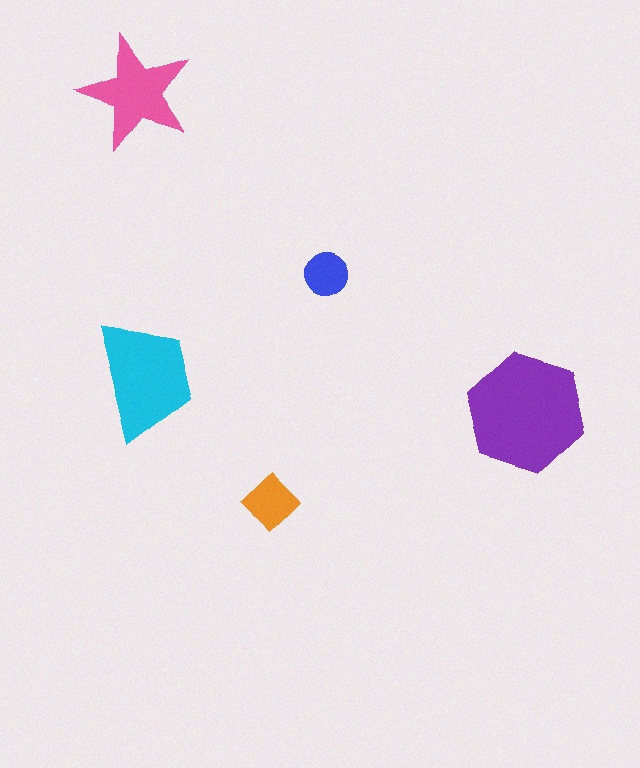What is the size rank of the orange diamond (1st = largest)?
4th.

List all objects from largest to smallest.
The purple hexagon, the cyan trapezoid, the pink star, the orange diamond, the blue circle.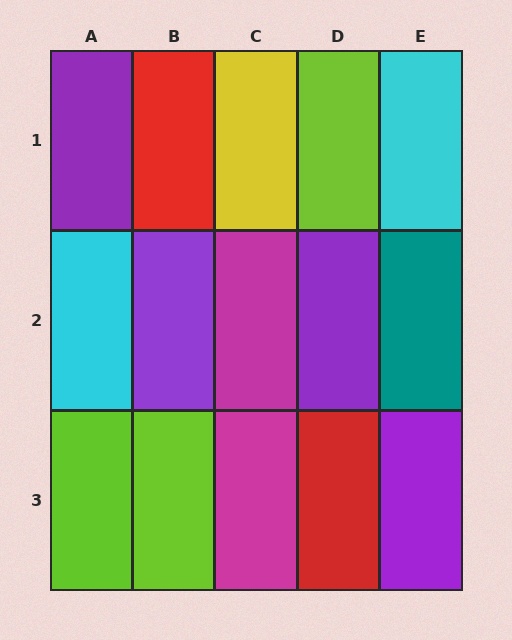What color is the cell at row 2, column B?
Purple.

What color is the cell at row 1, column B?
Red.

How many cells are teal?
1 cell is teal.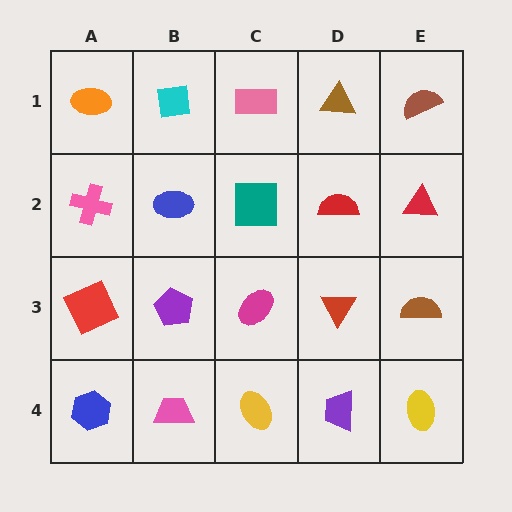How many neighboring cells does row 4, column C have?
3.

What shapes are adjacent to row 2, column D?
A brown triangle (row 1, column D), a red triangle (row 3, column D), a teal square (row 2, column C), a red triangle (row 2, column E).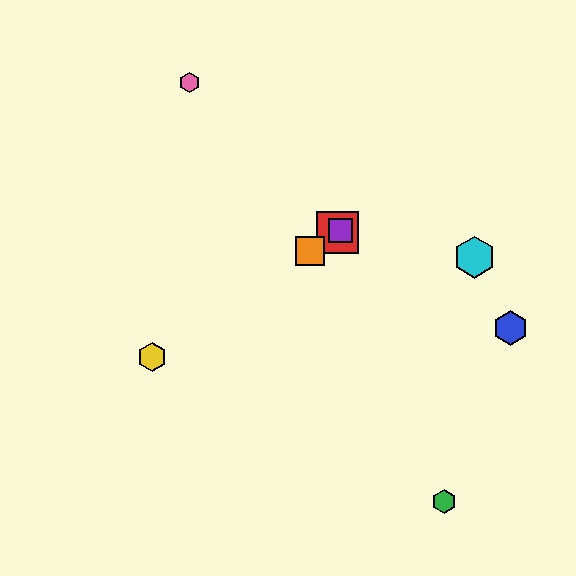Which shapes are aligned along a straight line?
The red square, the yellow hexagon, the purple square, the orange square are aligned along a straight line.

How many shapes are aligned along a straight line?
4 shapes (the red square, the yellow hexagon, the purple square, the orange square) are aligned along a straight line.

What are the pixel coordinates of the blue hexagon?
The blue hexagon is at (510, 328).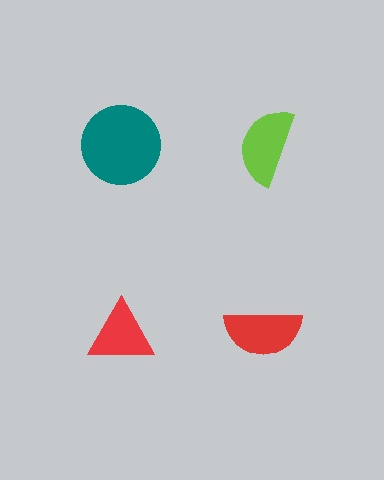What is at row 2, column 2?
A red semicircle.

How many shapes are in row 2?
2 shapes.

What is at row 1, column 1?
A teal circle.